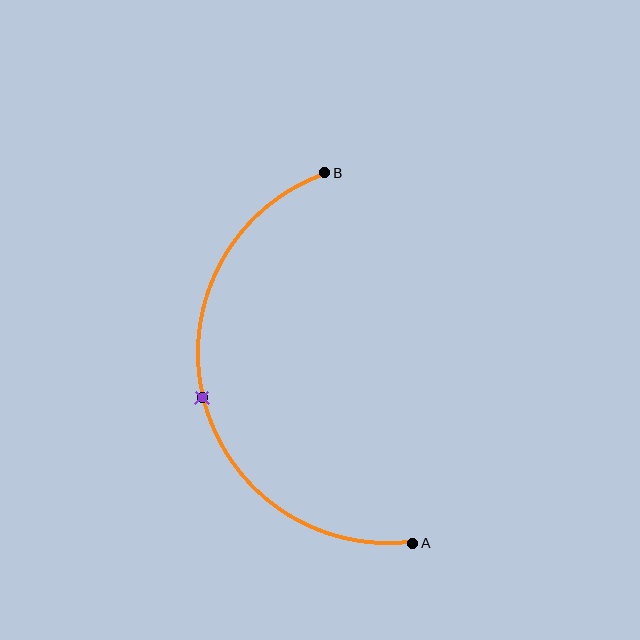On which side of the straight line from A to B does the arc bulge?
The arc bulges to the left of the straight line connecting A and B.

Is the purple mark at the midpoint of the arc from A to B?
Yes. The purple mark lies on the arc at equal arc-length from both A and B — it is the arc midpoint.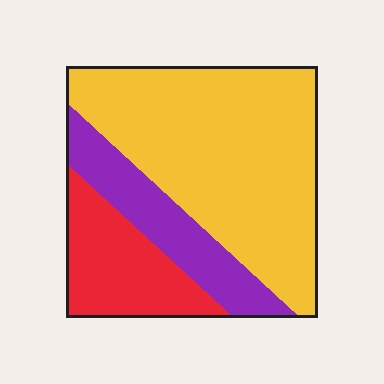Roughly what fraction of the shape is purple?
Purple takes up about one fifth (1/5) of the shape.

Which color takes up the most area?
Yellow, at roughly 60%.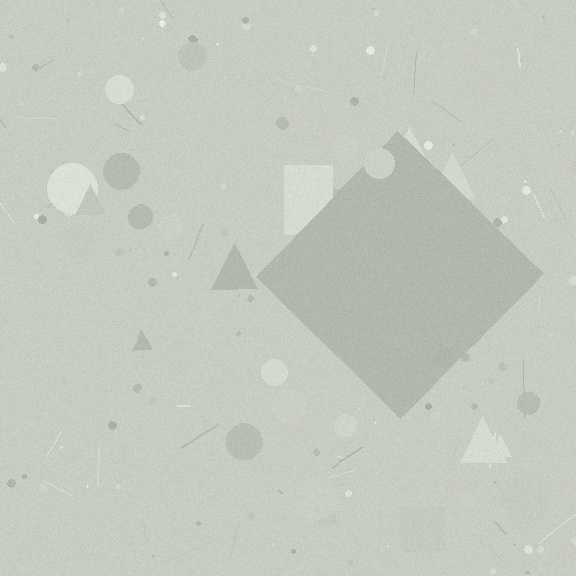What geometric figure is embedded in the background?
A diamond is embedded in the background.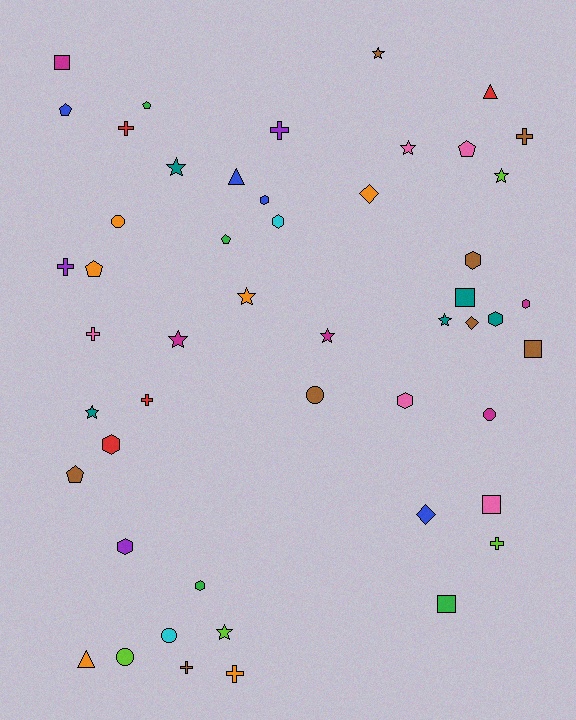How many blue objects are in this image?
There are 4 blue objects.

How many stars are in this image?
There are 10 stars.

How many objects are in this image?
There are 50 objects.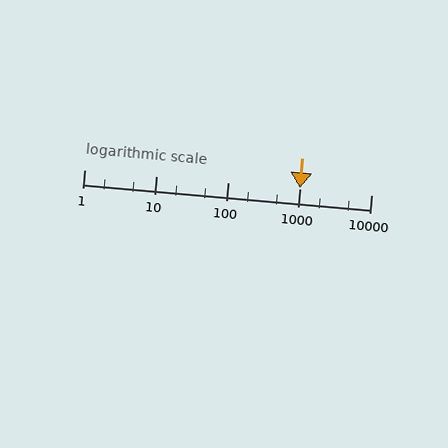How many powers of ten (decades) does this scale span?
The scale spans 4 decades, from 1 to 10000.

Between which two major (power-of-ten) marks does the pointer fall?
The pointer is between 1000 and 10000.